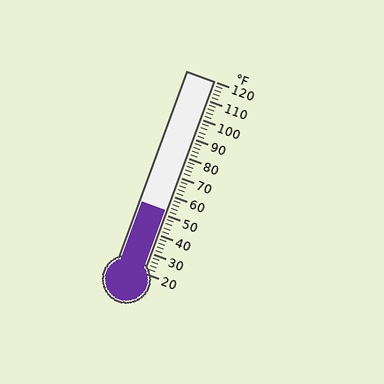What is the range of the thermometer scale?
The thermometer scale ranges from 20°F to 120°F.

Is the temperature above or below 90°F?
The temperature is below 90°F.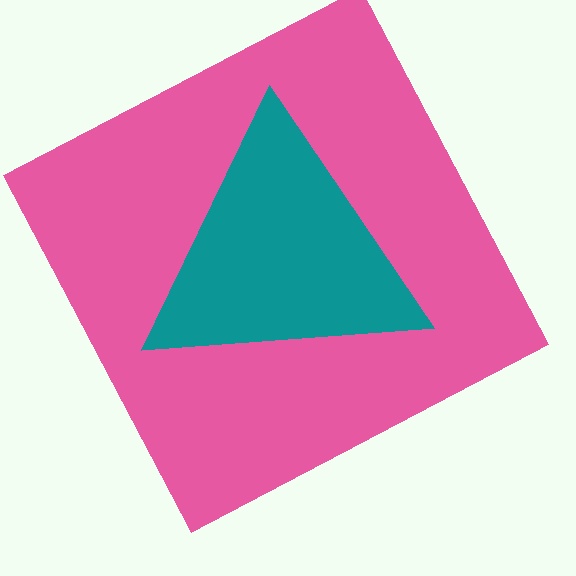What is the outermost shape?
The pink square.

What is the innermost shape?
The teal triangle.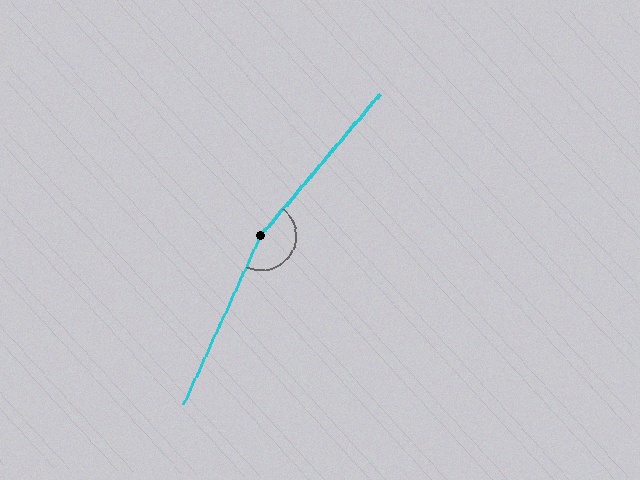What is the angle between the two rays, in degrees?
Approximately 164 degrees.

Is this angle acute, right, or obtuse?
It is obtuse.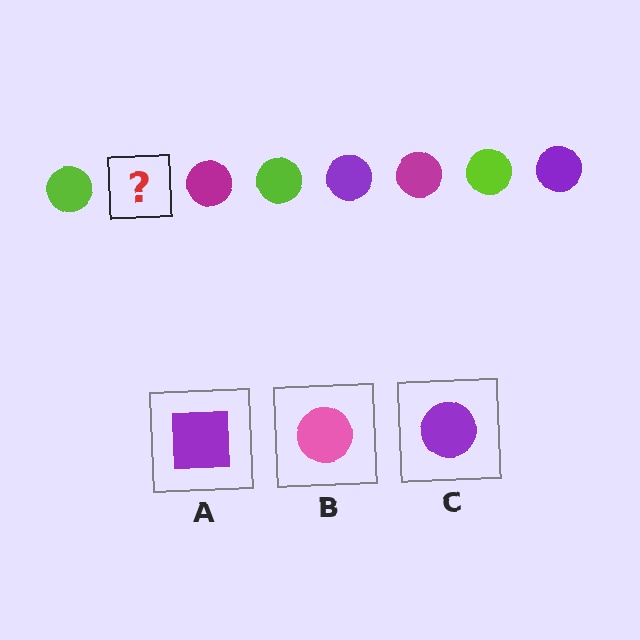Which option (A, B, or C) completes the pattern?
C.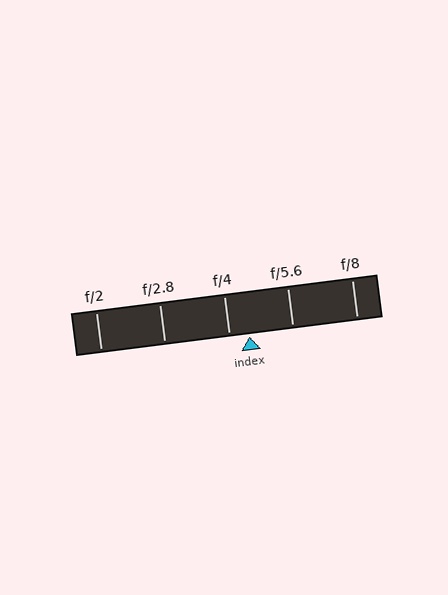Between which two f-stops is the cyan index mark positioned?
The index mark is between f/4 and f/5.6.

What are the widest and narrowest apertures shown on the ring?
The widest aperture shown is f/2 and the narrowest is f/8.